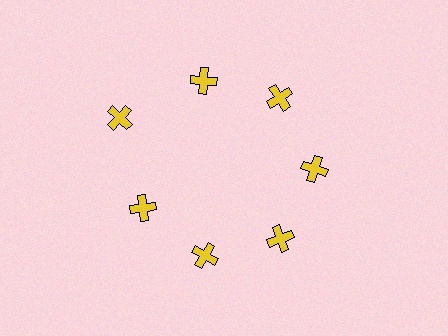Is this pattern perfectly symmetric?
No. The 7 yellow crosses are arranged in a ring, but one element near the 10 o'clock position is pushed outward from the center, breaking the 7-fold rotational symmetry.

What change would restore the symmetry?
The symmetry would be restored by moving it inward, back onto the ring so that all 7 crosses sit at equal angles and equal distance from the center.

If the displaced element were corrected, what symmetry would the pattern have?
It would have 7-fold rotational symmetry — the pattern would map onto itself every 51 degrees.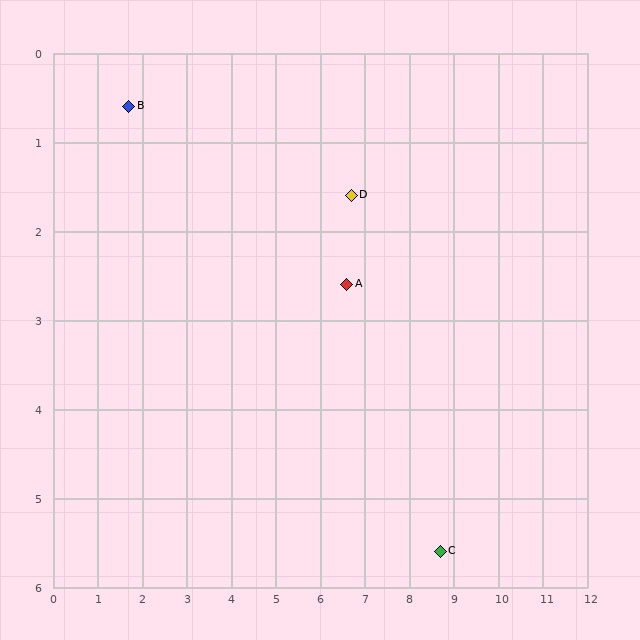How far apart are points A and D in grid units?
Points A and D are about 1.0 grid units apart.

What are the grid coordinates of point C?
Point C is at approximately (8.7, 5.6).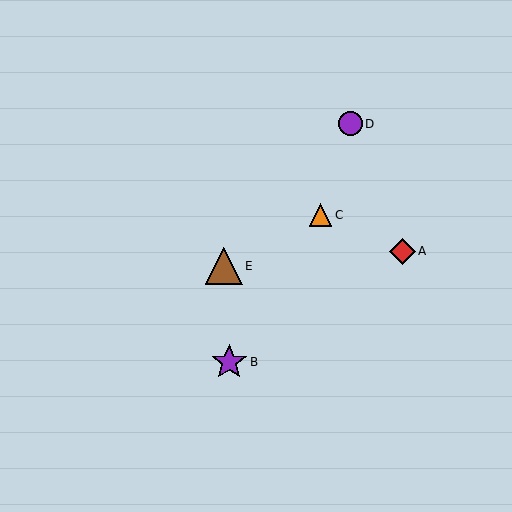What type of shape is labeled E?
Shape E is a brown triangle.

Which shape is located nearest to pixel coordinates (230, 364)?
The purple star (labeled B) at (229, 362) is nearest to that location.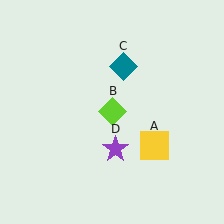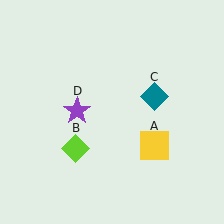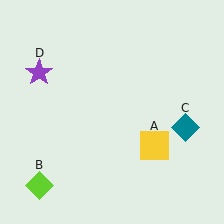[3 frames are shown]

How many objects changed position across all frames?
3 objects changed position: lime diamond (object B), teal diamond (object C), purple star (object D).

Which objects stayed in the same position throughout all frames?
Yellow square (object A) remained stationary.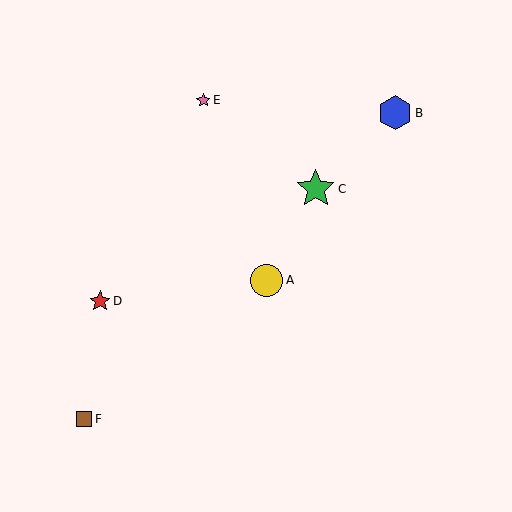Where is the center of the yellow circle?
The center of the yellow circle is at (267, 280).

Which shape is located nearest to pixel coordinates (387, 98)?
The blue hexagon (labeled B) at (395, 113) is nearest to that location.